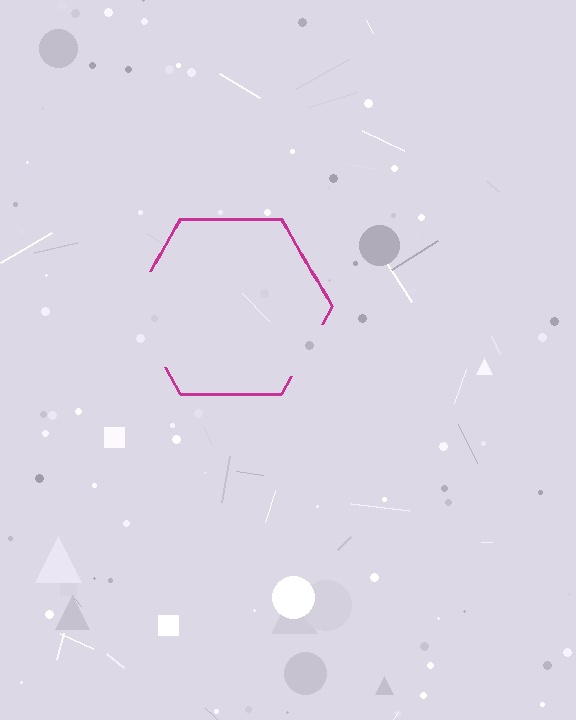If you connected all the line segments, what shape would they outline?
They would outline a hexagon.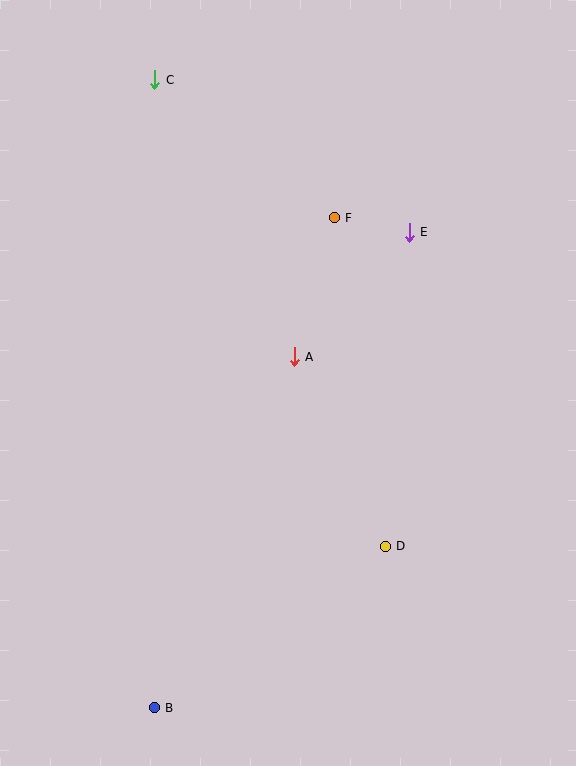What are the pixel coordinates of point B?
Point B is at (154, 708).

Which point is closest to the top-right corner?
Point E is closest to the top-right corner.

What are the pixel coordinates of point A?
Point A is at (294, 357).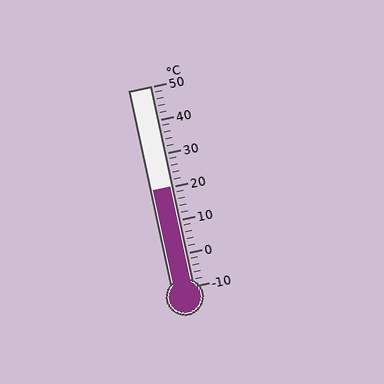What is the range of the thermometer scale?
The thermometer scale ranges from -10°C to 50°C.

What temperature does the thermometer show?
The thermometer shows approximately 20°C.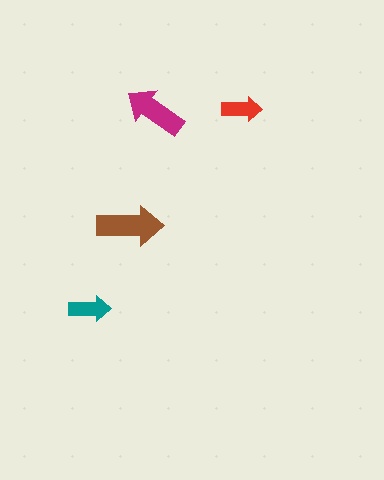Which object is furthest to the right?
The red arrow is rightmost.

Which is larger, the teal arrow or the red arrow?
The teal one.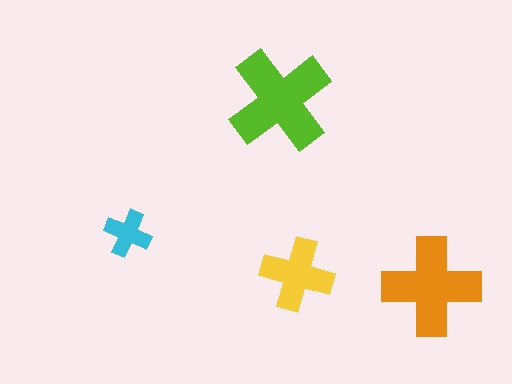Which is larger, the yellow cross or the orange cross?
The orange one.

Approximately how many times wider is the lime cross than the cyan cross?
About 2 times wider.